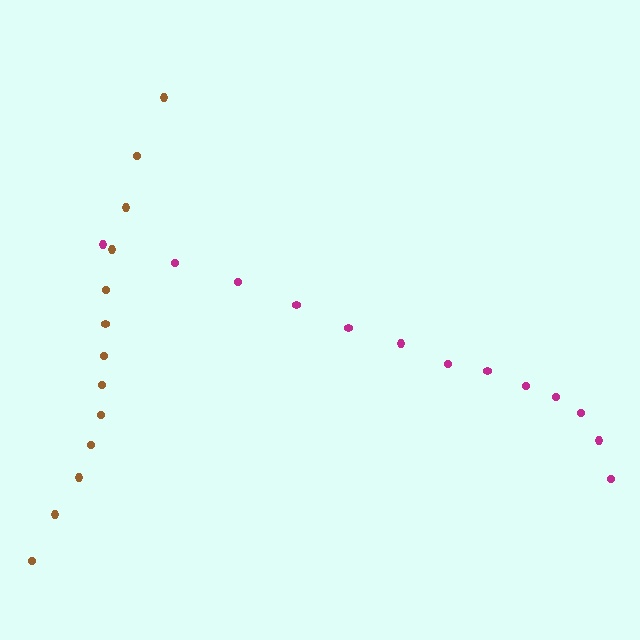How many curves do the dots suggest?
There are 2 distinct paths.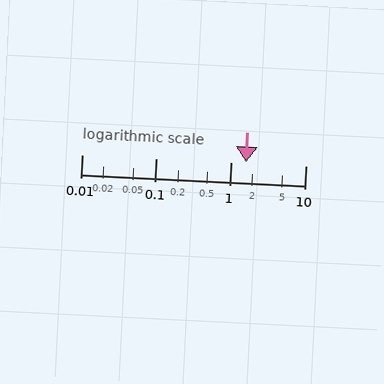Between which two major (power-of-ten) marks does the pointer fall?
The pointer is between 1 and 10.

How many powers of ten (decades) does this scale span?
The scale spans 3 decades, from 0.01 to 10.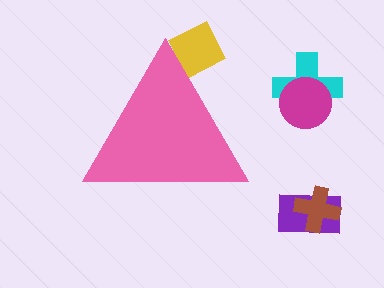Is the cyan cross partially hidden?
No, the cyan cross is fully visible.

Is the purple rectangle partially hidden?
No, the purple rectangle is fully visible.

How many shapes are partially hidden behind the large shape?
1 shape is partially hidden.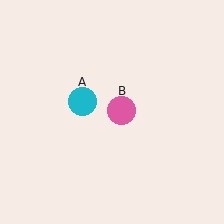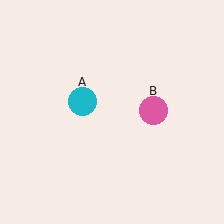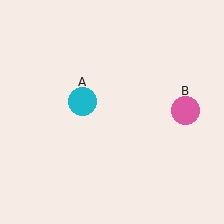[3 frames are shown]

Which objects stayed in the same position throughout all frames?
Cyan circle (object A) remained stationary.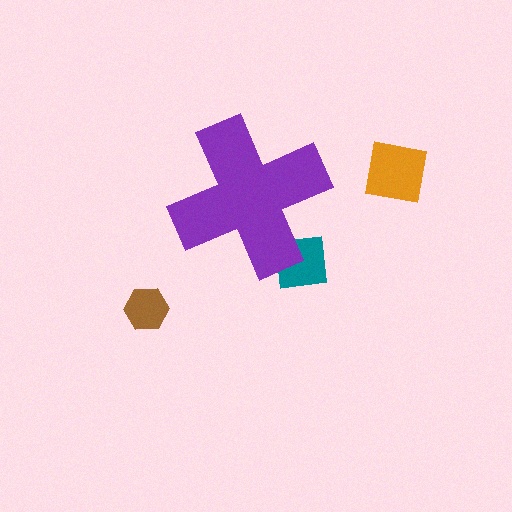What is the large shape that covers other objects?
A purple cross.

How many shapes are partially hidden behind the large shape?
1 shape is partially hidden.